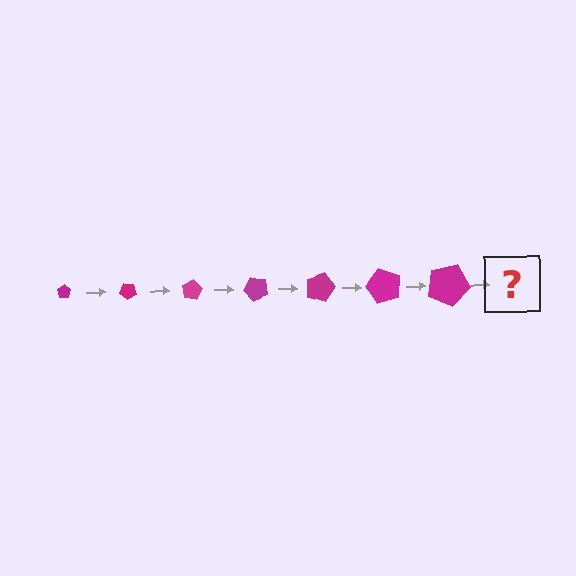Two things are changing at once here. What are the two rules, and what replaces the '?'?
The two rules are that the pentagon grows larger each step and it rotates 40 degrees each step. The '?' should be a pentagon, larger than the previous one and rotated 280 degrees from the start.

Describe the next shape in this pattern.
It should be a pentagon, larger than the previous one and rotated 280 degrees from the start.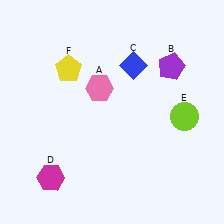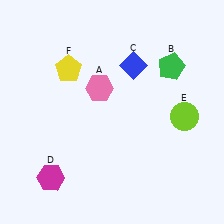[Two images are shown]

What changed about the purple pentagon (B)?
In Image 1, B is purple. In Image 2, it changed to green.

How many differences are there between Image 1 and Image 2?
There is 1 difference between the two images.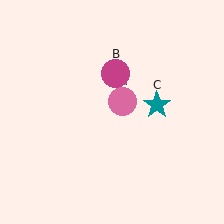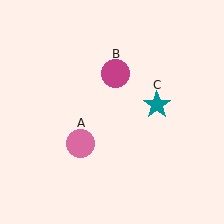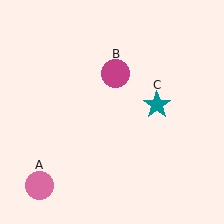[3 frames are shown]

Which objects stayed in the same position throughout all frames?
Magenta circle (object B) and teal star (object C) remained stationary.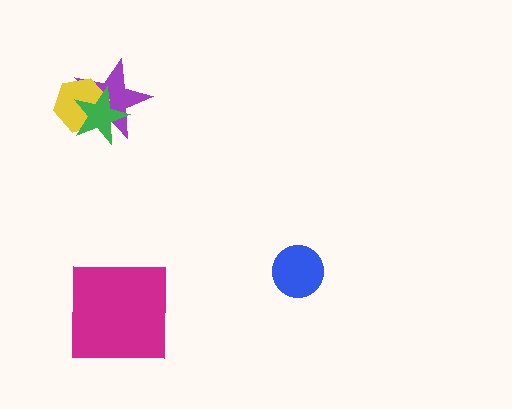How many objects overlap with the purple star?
2 objects overlap with the purple star.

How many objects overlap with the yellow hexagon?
2 objects overlap with the yellow hexagon.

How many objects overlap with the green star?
2 objects overlap with the green star.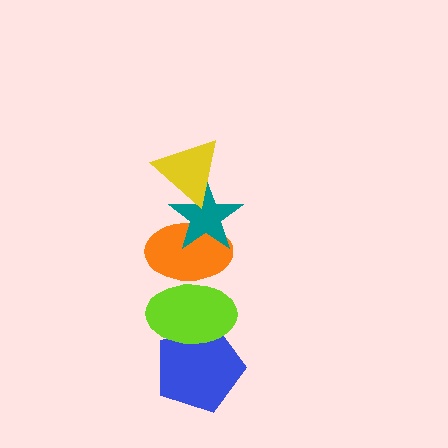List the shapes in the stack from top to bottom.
From top to bottom: the yellow triangle, the teal star, the orange ellipse, the lime ellipse, the blue pentagon.